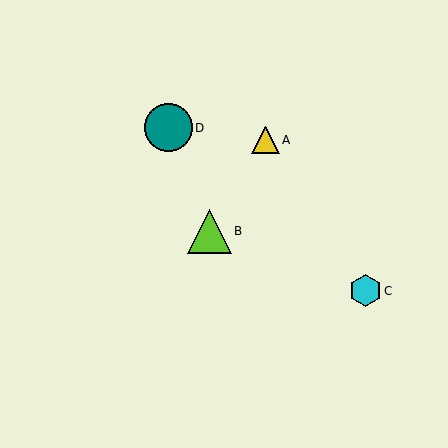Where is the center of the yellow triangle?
The center of the yellow triangle is at (266, 140).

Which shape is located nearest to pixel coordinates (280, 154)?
The yellow triangle (labeled A) at (266, 140) is nearest to that location.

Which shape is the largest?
The teal circle (labeled D) is the largest.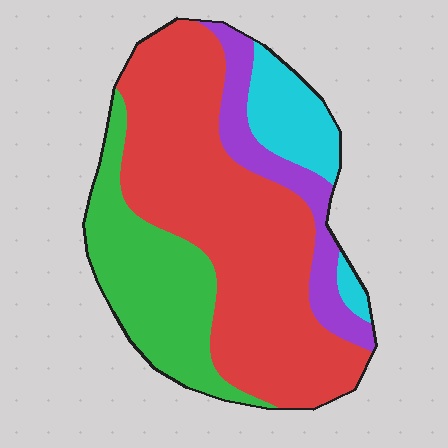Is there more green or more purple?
Green.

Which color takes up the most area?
Red, at roughly 55%.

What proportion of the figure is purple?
Purple covers 13% of the figure.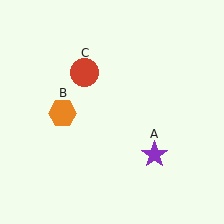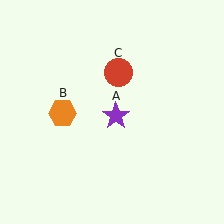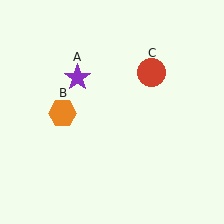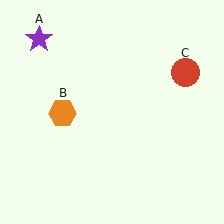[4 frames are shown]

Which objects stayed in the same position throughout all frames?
Orange hexagon (object B) remained stationary.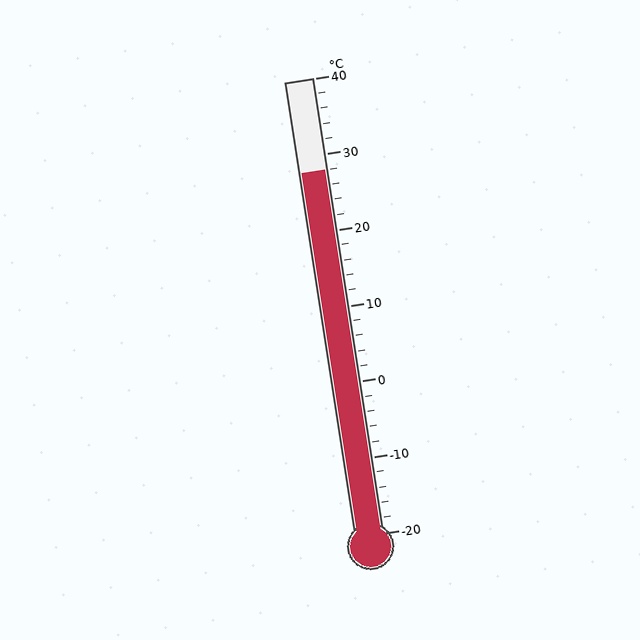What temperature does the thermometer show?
The thermometer shows approximately 28°C.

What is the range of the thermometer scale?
The thermometer scale ranges from -20°C to 40°C.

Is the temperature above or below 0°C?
The temperature is above 0°C.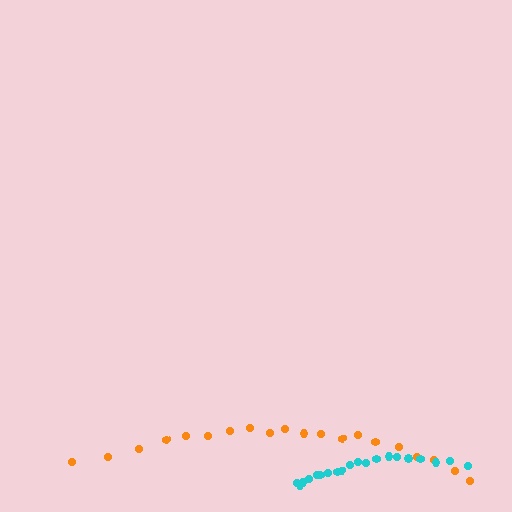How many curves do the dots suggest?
There are 2 distinct paths.